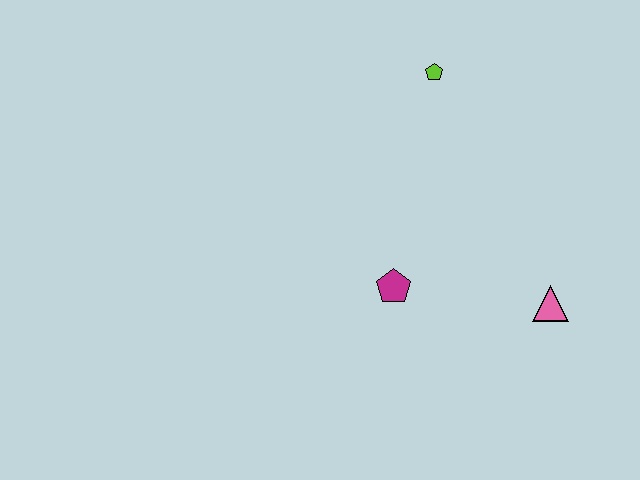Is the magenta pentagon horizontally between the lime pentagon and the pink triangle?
No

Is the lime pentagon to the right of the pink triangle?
No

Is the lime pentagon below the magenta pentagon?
No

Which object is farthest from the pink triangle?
The lime pentagon is farthest from the pink triangle.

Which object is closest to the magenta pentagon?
The pink triangle is closest to the magenta pentagon.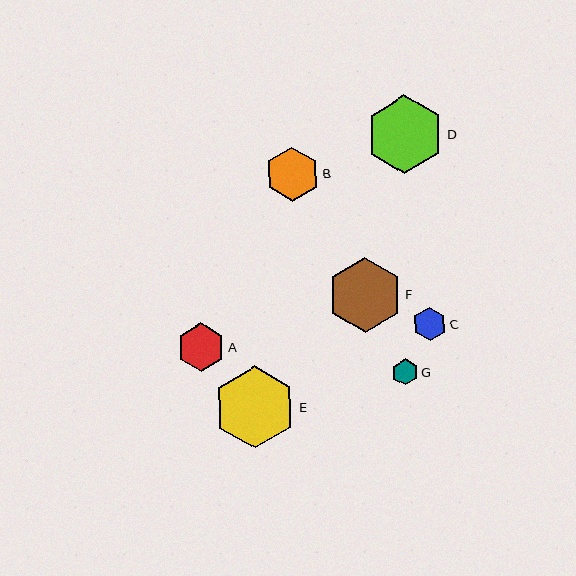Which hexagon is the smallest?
Hexagon G is the smallest with a size of approximately 26 pixels.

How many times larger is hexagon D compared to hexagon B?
Hexagon D is approximately 1.5 times the size of hexagon B.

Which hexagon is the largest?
Hexagon E is the largest with a size of approximately 83 pixels.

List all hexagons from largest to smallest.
From largest to smallest: E, D, F, B, A, C, G.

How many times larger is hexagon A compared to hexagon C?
Hexagon A is approximately 1.4 times the size of hexagon C.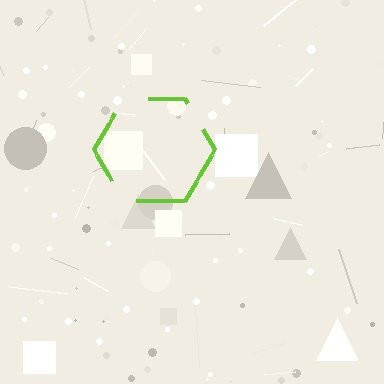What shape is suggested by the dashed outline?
The dashed outline suggests a hexagon.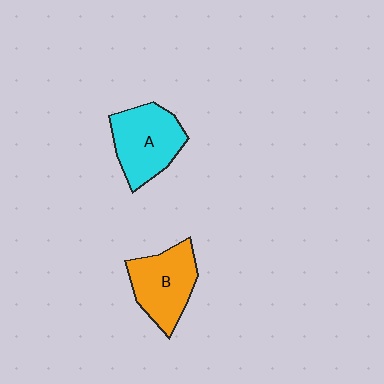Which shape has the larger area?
Shape A (cyan).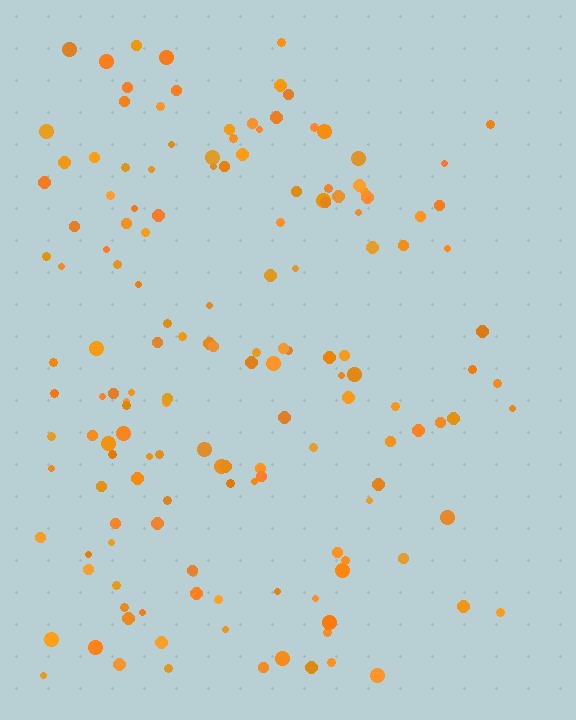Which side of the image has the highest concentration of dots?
The left.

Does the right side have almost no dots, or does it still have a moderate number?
Still a moderate number, just noticeably fewer than the left.